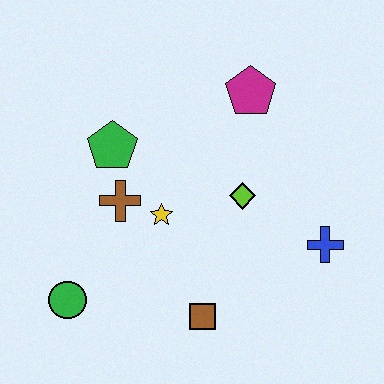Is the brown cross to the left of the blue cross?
Yes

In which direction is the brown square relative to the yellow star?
The brown square is below the yellow star.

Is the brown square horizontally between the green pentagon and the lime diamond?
Yes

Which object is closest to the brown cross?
The yellow star is closest to the brown cross.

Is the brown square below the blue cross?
Yes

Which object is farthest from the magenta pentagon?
The green circle is farthest from the magenta pentagon.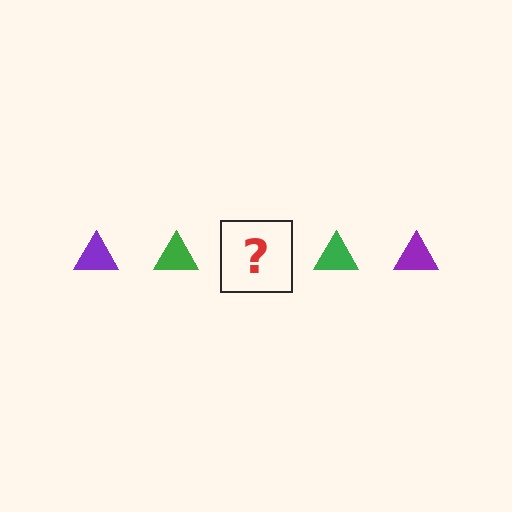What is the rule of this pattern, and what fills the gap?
The rule is that the pattern cycles through purple, green triangles. The gap should be filled with a purple triangle.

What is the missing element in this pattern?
The missing element is a purple triangle.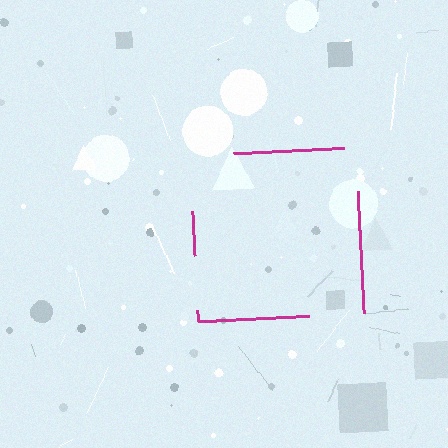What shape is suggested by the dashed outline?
The dashed outline suggests a square.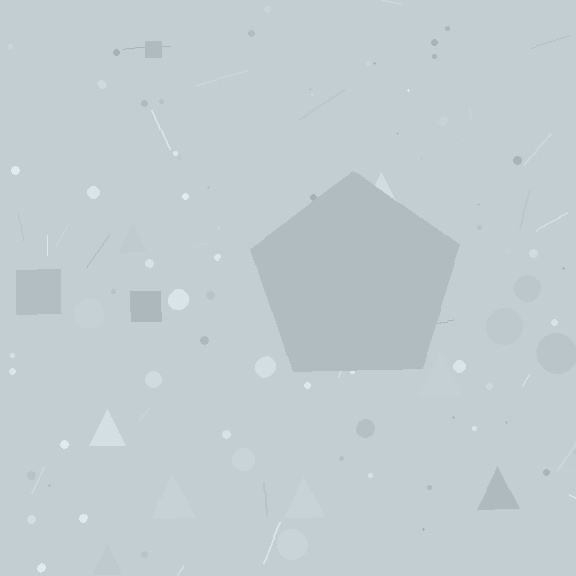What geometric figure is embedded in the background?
A pentagon is embedded in the background.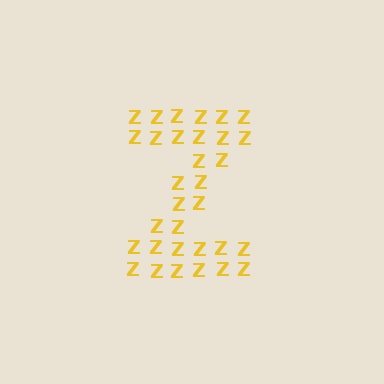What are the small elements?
The small elements are letter Z's.